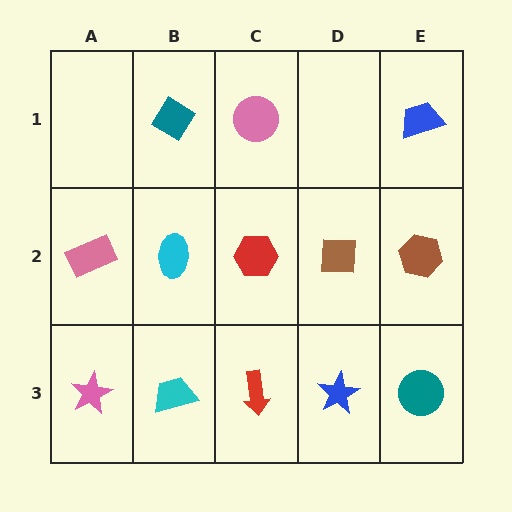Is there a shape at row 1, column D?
No, that cell is empty.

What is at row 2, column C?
A red hexagon.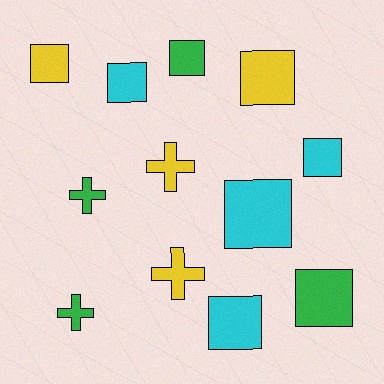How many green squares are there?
There are 2 green squares.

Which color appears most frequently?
Green, with 4 objects.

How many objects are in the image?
There are 12 objects.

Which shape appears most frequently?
Square, with 8 objects.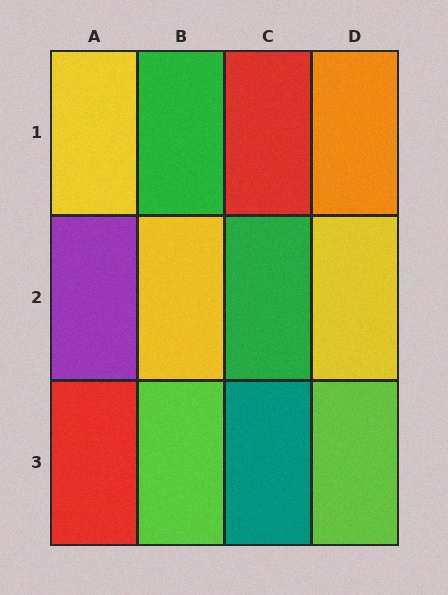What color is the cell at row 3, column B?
Lime.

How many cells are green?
2 cells are green.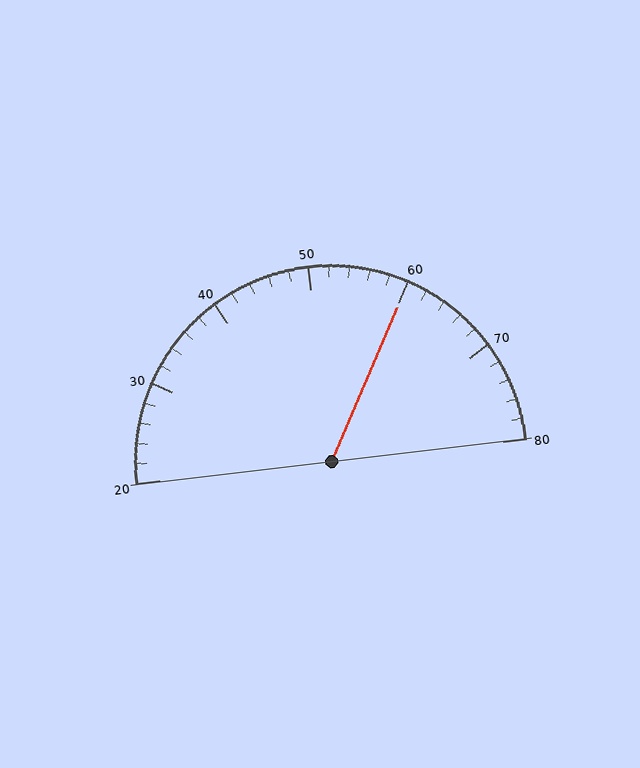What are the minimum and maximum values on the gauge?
The gauge ranges from 20 to 80.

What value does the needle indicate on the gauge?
The needle indicates approximately 60.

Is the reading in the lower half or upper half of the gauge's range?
The reading is in the upper half of the range (20 to 80).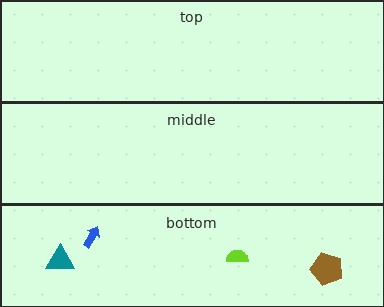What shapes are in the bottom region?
The brown pentagon, the blue arrow, the teal triangle, the lime semicircle.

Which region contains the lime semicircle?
The bottom region.